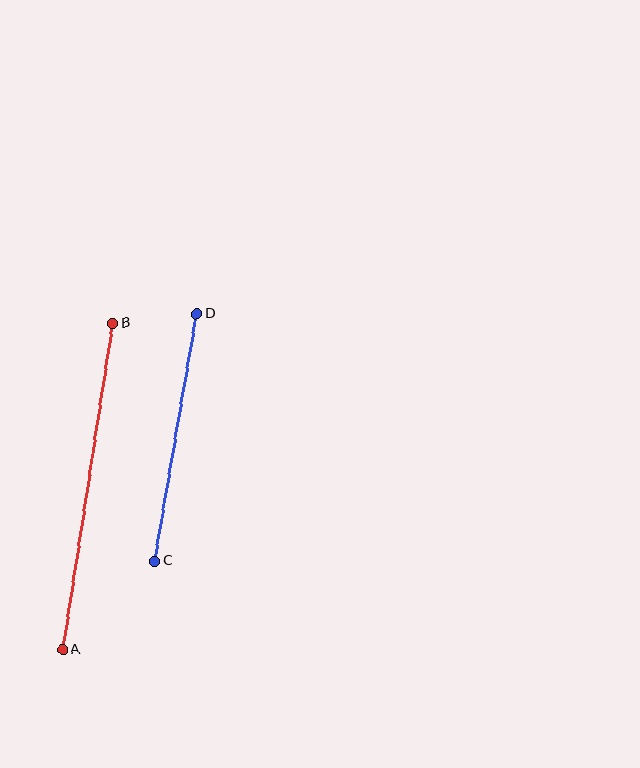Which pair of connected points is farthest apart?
Points A and B are farthest apart.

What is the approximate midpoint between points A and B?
The midpoint is at approximately (88, 486) pixels.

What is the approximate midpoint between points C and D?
The midpoint is at approximately (176, 437) pixels.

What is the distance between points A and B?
The distance is approximately 330 pixels.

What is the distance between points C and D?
The distance is approximately 251 pixels.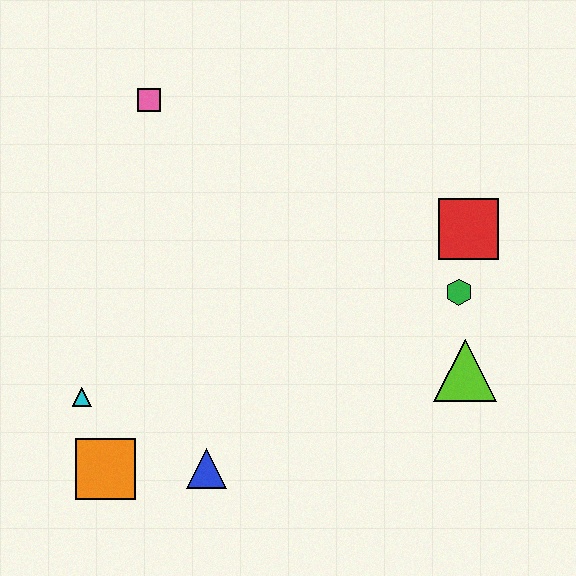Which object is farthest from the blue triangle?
The pink square is farthest from the blue triangle.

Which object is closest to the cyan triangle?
The orange square is closest to the cyan triangle.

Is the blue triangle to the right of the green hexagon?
No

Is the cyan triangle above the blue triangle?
Yes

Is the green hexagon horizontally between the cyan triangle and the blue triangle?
No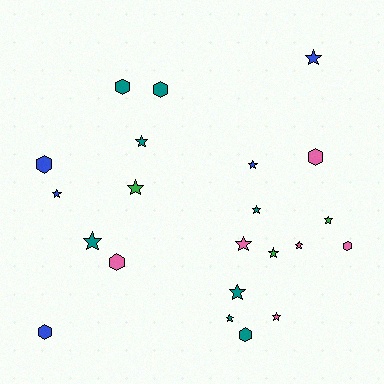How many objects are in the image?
There are 22 objects.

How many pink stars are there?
There are 3 pink stars.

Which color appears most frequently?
Teal, with 8 objects.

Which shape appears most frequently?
Star, with 14 objects.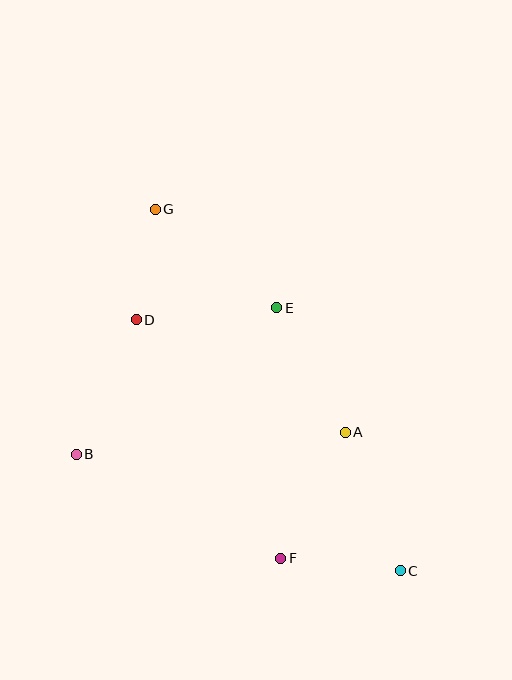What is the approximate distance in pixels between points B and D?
The distance between B and D is approximately 147 pixels.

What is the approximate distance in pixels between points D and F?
The distance between D and F is approximately 279 pixels.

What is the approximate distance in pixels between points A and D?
The distance between A and D is approximately 237 pixels.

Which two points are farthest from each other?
Points C and G are farthest from each other.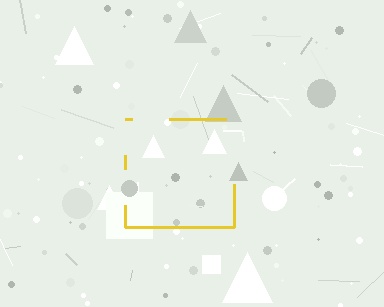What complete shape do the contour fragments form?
The contour fragments form a square.